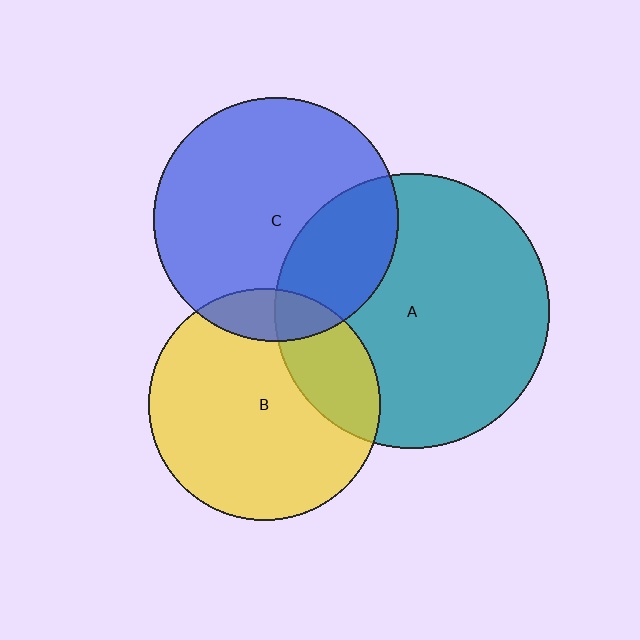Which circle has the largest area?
Circle A (teal).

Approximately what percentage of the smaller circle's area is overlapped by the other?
Approximately 15%.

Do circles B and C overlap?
Yes.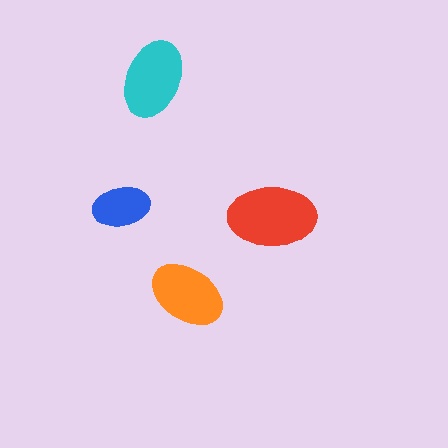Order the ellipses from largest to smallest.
the red one, the cyan one, the orange one, the blue one.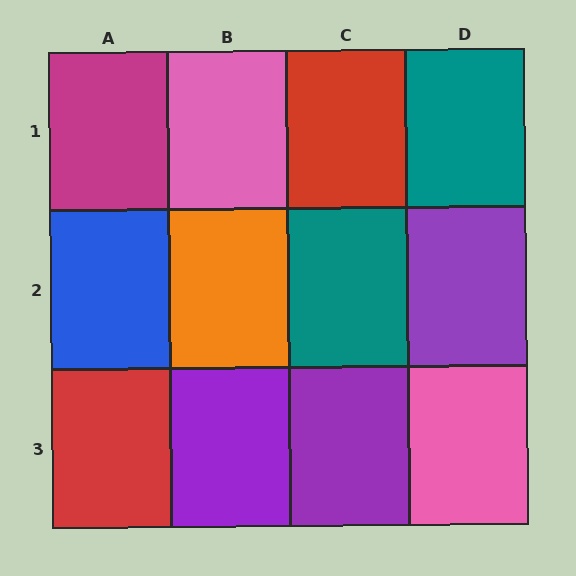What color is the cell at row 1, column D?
Teal.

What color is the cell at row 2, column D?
Purple.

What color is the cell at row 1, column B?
Pink.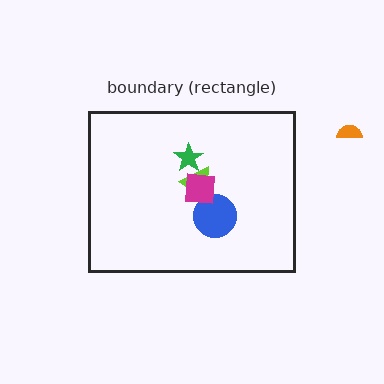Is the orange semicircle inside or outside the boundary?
Outside.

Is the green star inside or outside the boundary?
Inside.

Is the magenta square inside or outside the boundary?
Inside.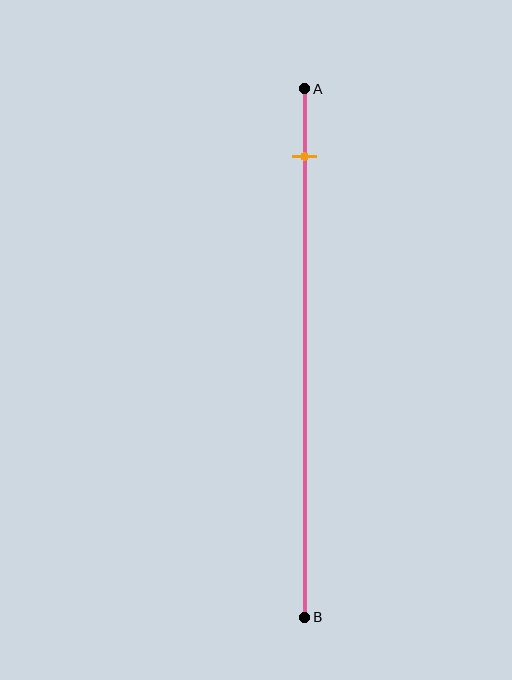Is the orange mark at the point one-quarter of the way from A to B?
No, the mark is at about 15% from A, not at the 25% one-quarter point.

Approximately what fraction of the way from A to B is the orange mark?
The orange mark is approximately 15% of the way from A to B.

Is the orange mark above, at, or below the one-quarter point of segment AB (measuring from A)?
The orange mark is above the one-quarter point of segment AB.